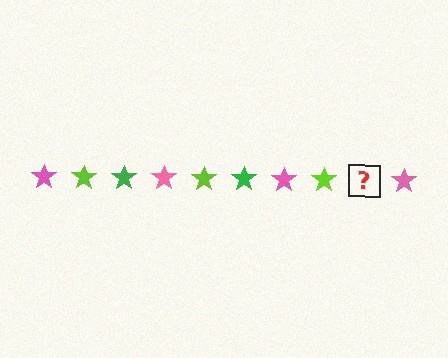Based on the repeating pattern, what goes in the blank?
The blank should be a green star.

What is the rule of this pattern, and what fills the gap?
The rule is that the pattern cycles through pink, lime, green stars. The gap should be filled with a green star.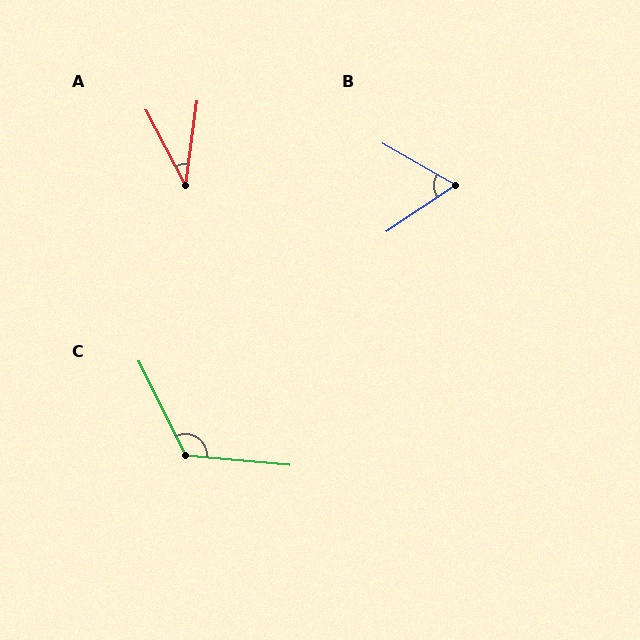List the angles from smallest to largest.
A (35°), B (64°), C (122°).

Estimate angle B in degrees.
Approximately 64 degrees.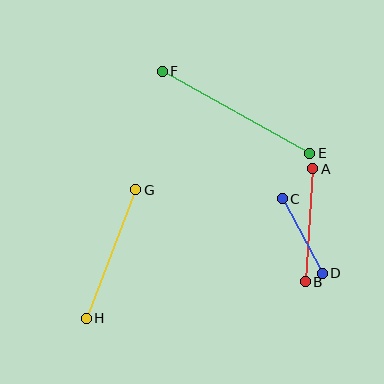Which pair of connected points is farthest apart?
Points E and F are farthest apart.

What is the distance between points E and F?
The distance is approximately 169 pixels.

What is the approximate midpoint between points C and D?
The midpoint is at approximately (302, 236) pixels.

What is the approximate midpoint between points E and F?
The midpoint is at approximately (236, 112) pixels.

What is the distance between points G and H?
The distance is approximately 138 pixels.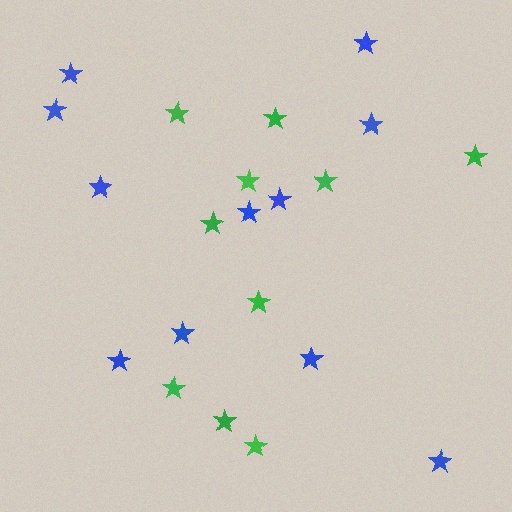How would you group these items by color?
There are 2 groups: one group of green stars (10) and one group of blue stars (11).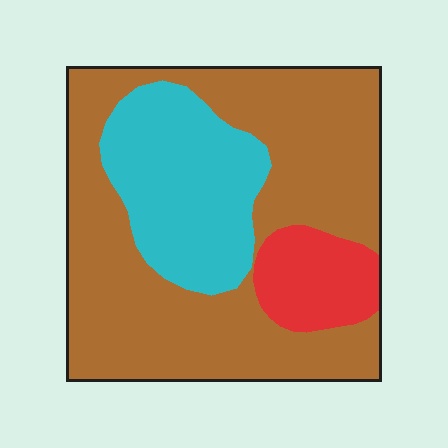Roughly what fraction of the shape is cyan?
Cyan takes up about one quarter (1/4) of the shape.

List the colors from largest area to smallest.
From largest to smallest: brown, cyan, red.